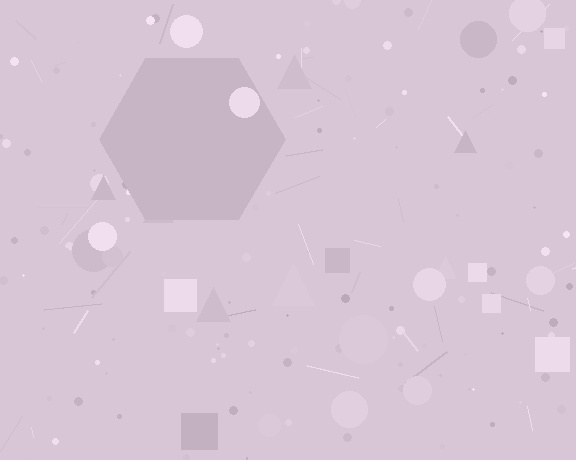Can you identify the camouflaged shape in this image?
The camouflaged shape is a hexagon.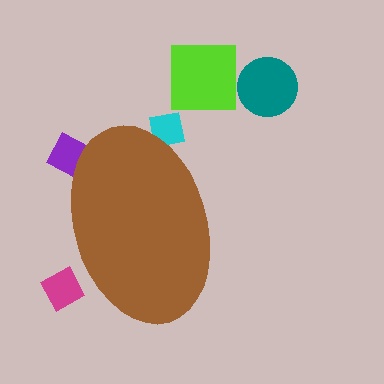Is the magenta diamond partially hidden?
Yes, the magenta diamond is partially hidden behind the brown ellipse.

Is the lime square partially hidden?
No, the lime square is fully visible.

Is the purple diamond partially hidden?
Yes, the purple diamond is partially hidden behind the brown ellipse.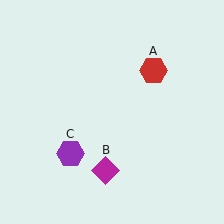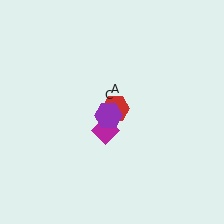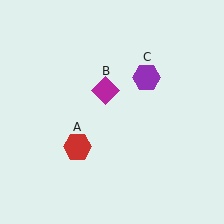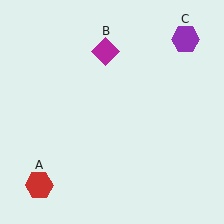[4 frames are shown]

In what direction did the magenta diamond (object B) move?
The magenta diamond (object B) moved up.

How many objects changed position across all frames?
3 objects changed position: red hexagon (object A), magenta diamond (object B), purple hexagon (object C).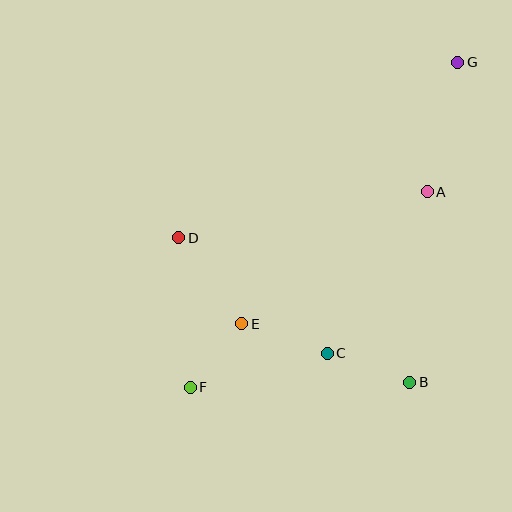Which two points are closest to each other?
Points E and F are closest to each other.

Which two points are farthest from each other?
Points F and G are farthest from each other.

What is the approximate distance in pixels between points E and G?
The distance between E and G is approximately 339 pixels.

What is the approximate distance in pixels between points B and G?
The distance between B and G is approximately 324 pixels.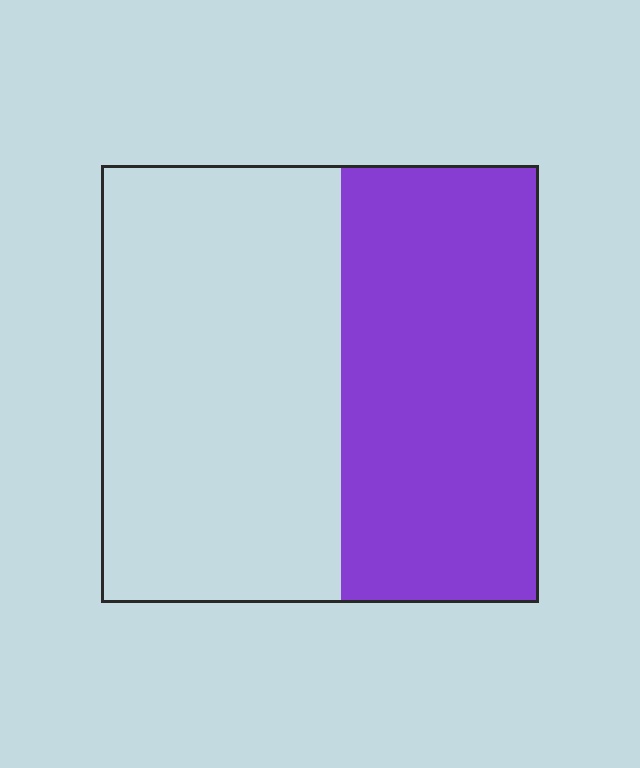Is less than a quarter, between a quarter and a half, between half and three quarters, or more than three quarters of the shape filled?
Between a quarter and a half.